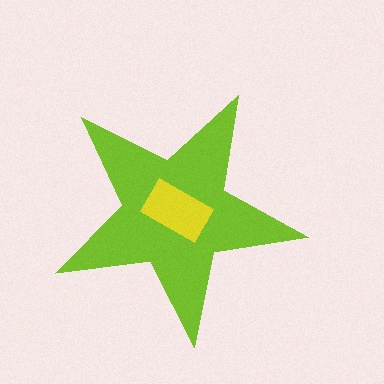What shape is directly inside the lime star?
The yellow rectangle.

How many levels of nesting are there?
2.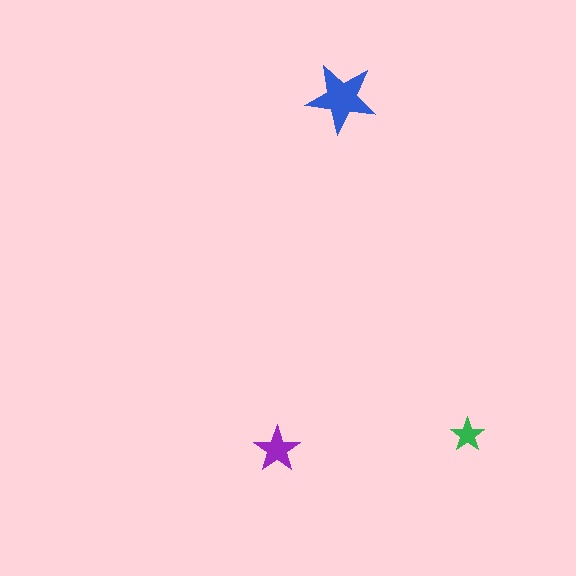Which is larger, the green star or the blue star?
The blue one.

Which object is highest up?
The blue star is topmost.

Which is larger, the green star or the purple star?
The purple one.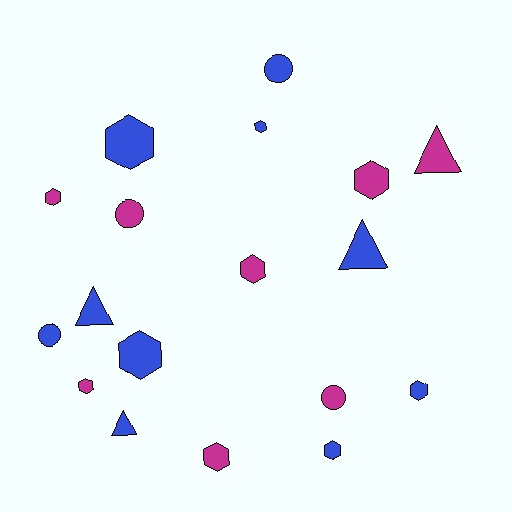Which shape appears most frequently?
Hexagon, with 10 objects.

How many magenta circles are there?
There are 2 magenta circles.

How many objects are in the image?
There are 18 objects.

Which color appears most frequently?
Blue, with 10 objects.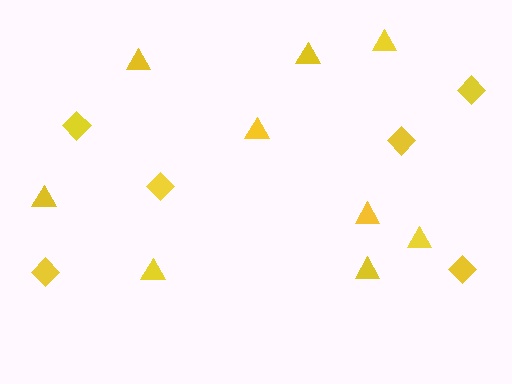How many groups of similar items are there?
There are 2 groups: one group of triangles (9) and one group of diamonds (6).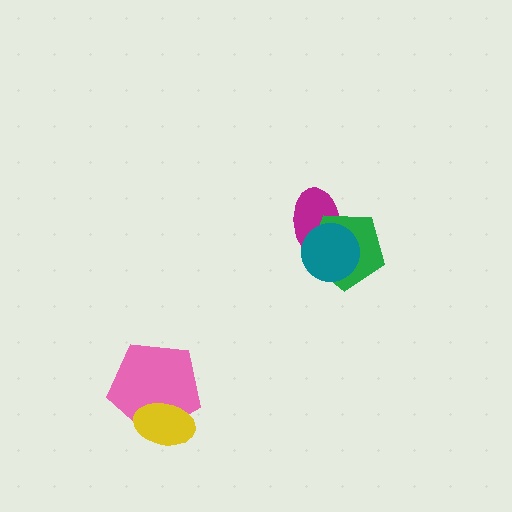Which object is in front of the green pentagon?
The teal circle is in front of the green pentagon.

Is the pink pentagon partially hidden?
Yes, it is partially covered by another shape.